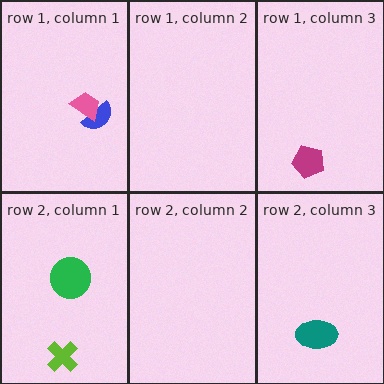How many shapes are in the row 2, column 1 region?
2.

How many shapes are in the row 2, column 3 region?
1.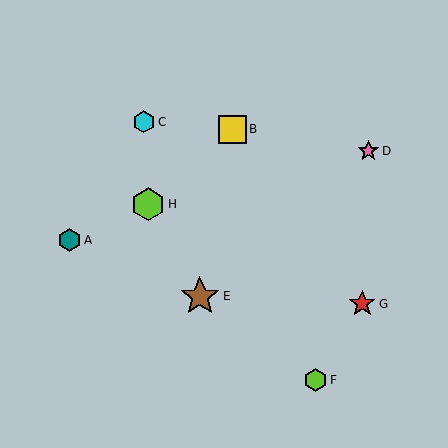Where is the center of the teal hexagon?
The center of the teal hexagon is at (69, 240).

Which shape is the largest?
The brown star (labeled E) is the largest.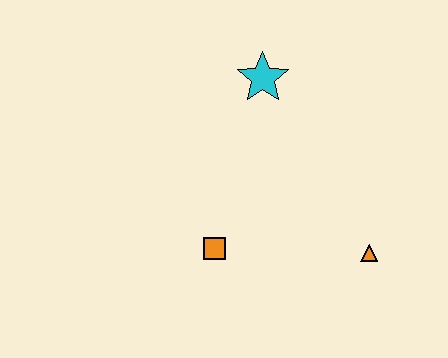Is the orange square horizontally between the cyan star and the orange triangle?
No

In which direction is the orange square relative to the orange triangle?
The orange square is to the left of the orange triangle.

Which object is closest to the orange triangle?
The orange square is closest to the orange triangle.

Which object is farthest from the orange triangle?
The cyan star is farthest from the orange triangle.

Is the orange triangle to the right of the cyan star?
Yes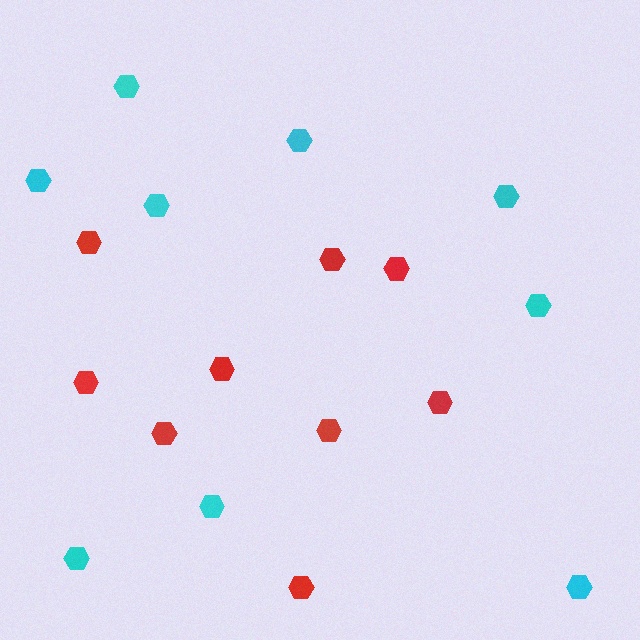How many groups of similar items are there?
There are 2 groups: one group of cyan hexagons (9) and one group of red hexagons (9).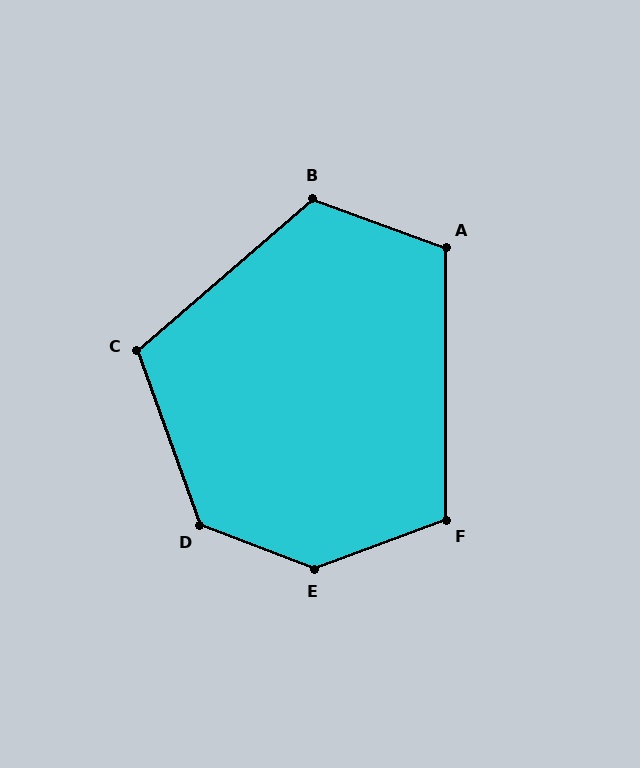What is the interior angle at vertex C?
Approximately 111 degrees (obtuse).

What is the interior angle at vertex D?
Approximately 131 degrees (obtuse).